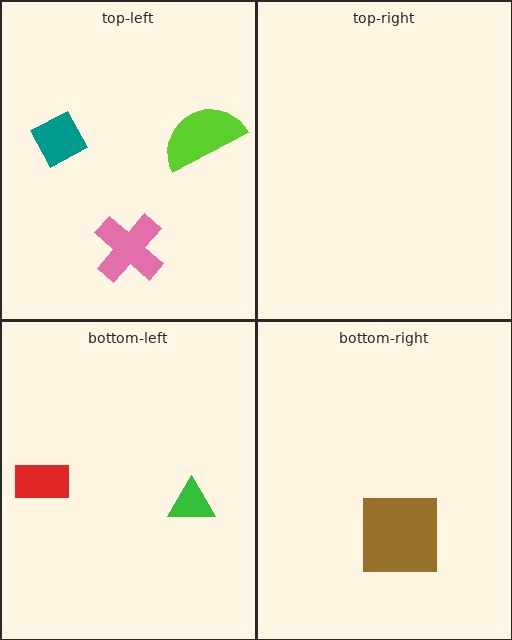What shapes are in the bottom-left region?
The red rectangle, the green triangle.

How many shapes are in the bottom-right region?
1.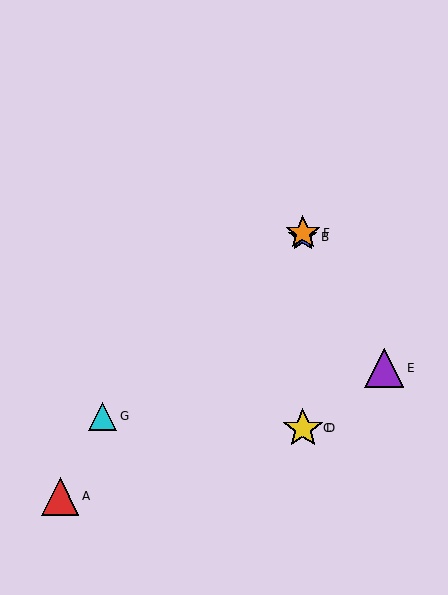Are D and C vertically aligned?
Yes, both are at x≈303.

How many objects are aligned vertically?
4 objects (B, C, D, F) are aligned vertically.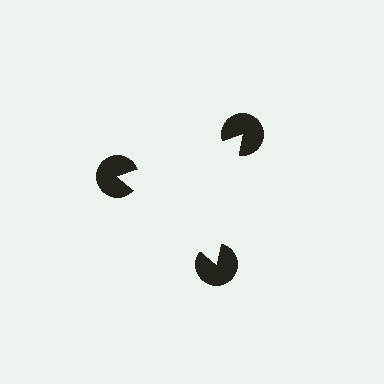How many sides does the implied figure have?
3 sides.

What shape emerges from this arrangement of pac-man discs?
An illusory triangle — its edges are inferred from the aligned wedge cuts in the pac-man discs, not physically drawn.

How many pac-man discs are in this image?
There are 3 — one at each vertex of the illusory triangle.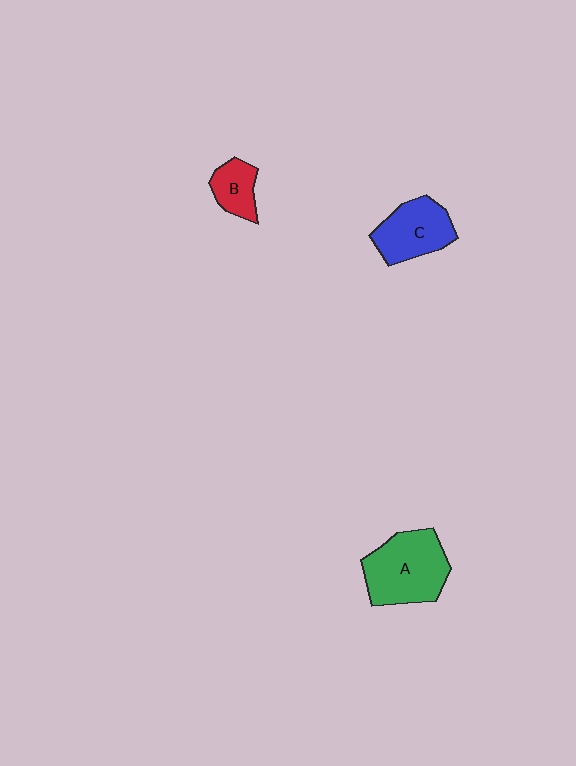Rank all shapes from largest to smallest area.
From largest to smallest: A (green), C (blue), B (red).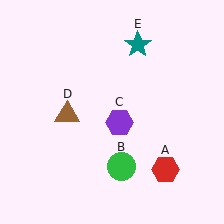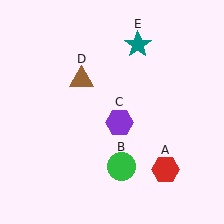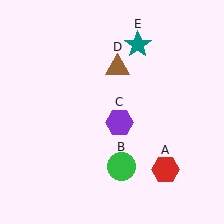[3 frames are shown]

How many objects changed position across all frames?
1 object changed position: brown triangle (object D).